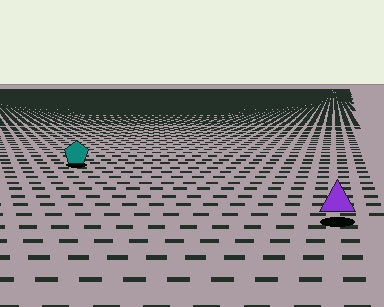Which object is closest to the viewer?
The purple triangle is closest. The texture marks near it are larger and more spread out.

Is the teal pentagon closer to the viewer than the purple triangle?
No. The purple triangle is closer — you can tell from the texture gradient: the ground texture is coarser near it.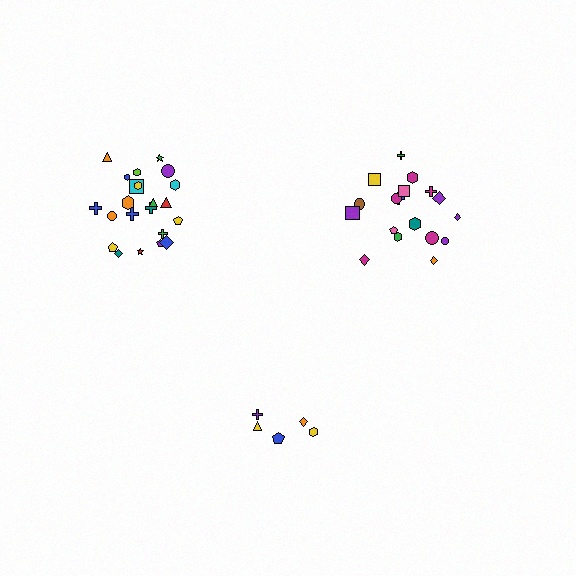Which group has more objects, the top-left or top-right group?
The top-left group.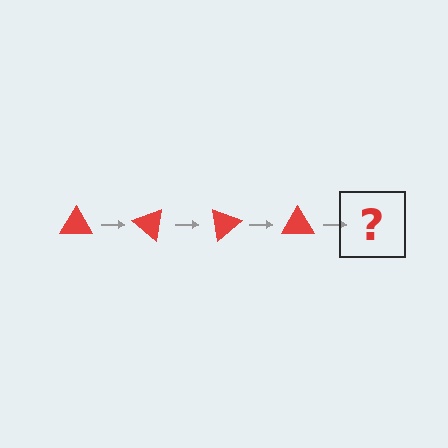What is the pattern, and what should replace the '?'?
The pattern is that the triangle rotates 40 degrees each step. The '?' should be a red triangle rotated 160 degrees.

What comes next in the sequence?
The next element should be a red triangle rotated 160 degrees.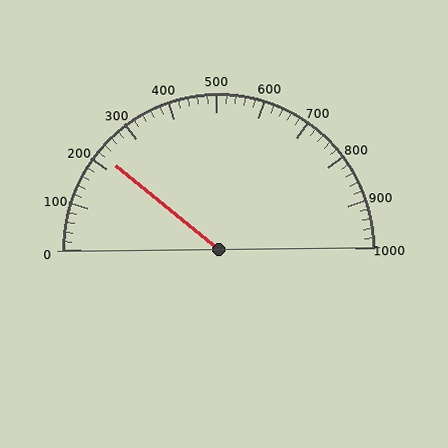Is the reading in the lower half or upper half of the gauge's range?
The reading is in the lower half of the range (0 to 1000).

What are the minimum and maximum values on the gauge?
The gauge ranges from 0 to 1000.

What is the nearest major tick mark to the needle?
The nearest major tick mark is 200.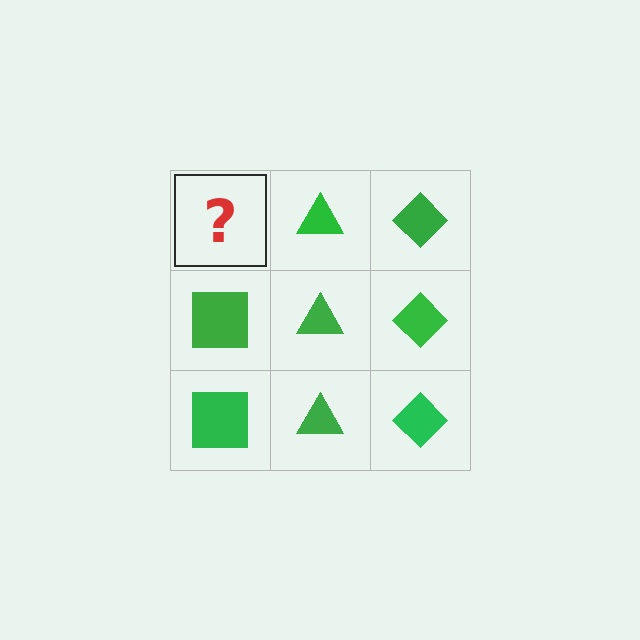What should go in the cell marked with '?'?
The missing cell should contain a green square.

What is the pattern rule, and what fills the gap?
The rule is that each column has a consistent shape. The gap should be filled with a green square.